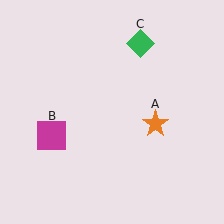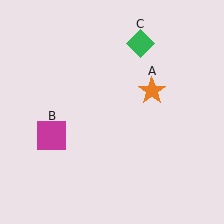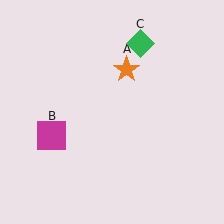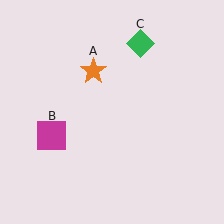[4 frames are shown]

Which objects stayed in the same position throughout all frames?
Magenta square (object B) and green diamond (object C) remained stationary.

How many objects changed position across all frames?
1 object changed position: orange star (object A).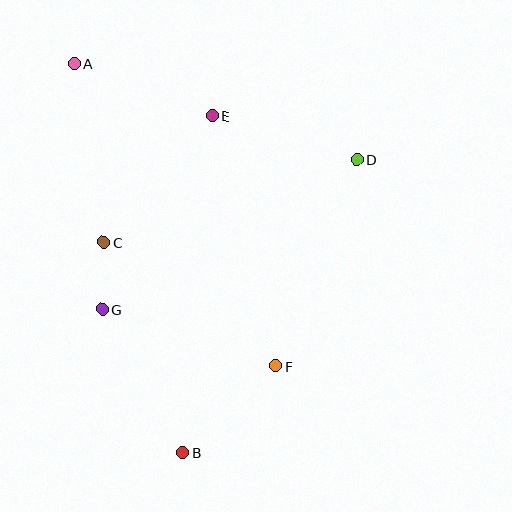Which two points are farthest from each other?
Points A and B are farthest from each other.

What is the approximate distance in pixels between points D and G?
The distance between D and G is approximately 296 pixels.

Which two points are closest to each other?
Points C and G are closest to each other.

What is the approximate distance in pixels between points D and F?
The distance between D and F is approximately 222 pixels.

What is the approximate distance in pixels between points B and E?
The distance between B and E is approximately 338 pixels.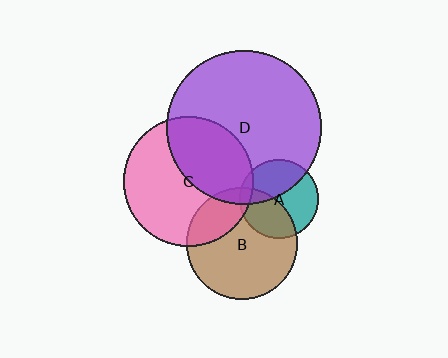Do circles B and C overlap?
Yes.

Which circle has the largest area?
Circle D (purple).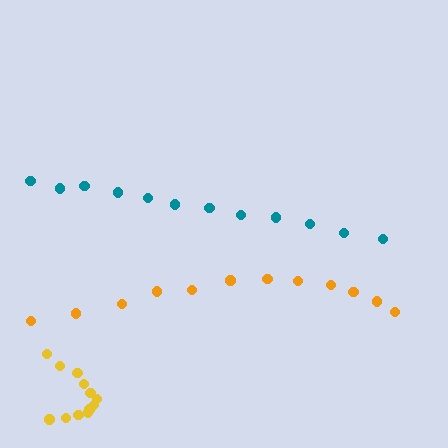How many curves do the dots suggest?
There are 3 distinct paths.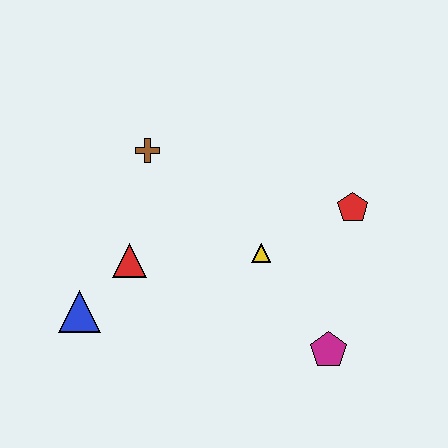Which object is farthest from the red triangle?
The red pentagon is farthest from the red triangle.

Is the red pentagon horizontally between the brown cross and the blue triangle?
No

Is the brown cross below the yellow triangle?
No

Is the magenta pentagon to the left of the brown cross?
No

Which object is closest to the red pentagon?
The yellow triangle is closest to the red pentagon.